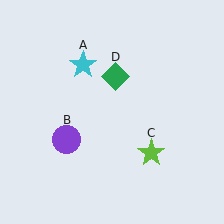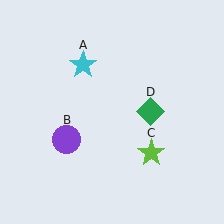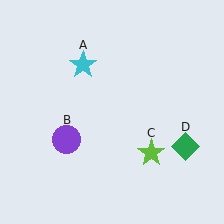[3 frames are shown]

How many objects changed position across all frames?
1 object changed position: green diamond (object D).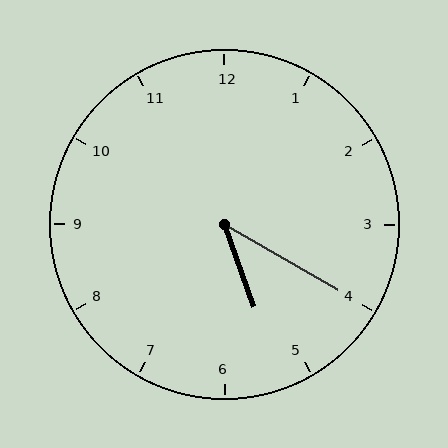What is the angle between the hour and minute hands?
Approximately 40 degrees.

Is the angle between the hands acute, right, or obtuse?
It is acute.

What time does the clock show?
5:20.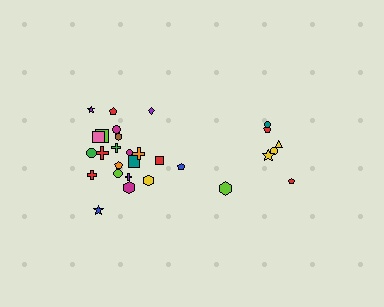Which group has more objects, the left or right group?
The left group.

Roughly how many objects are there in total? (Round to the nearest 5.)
Roughly 30 objects in total.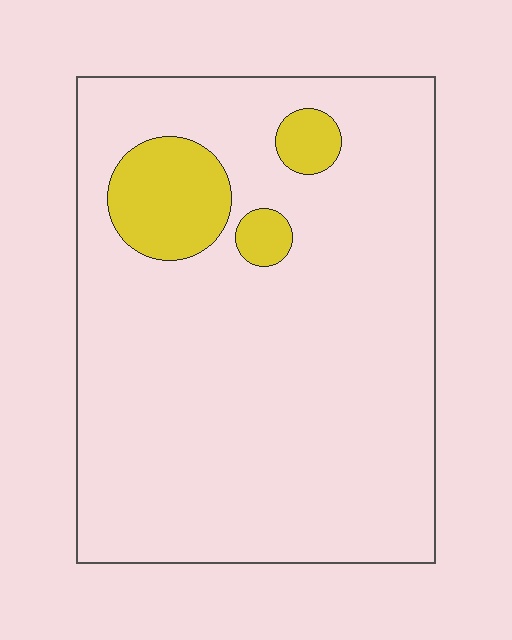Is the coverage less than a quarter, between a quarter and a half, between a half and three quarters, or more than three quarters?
Less than a quarter.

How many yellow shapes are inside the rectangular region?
3.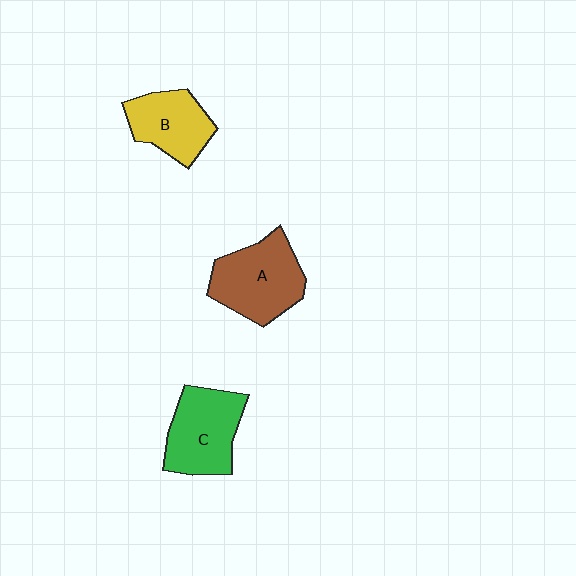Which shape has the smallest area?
Shape B (yellow).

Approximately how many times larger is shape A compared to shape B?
Approximately 1.3 times.